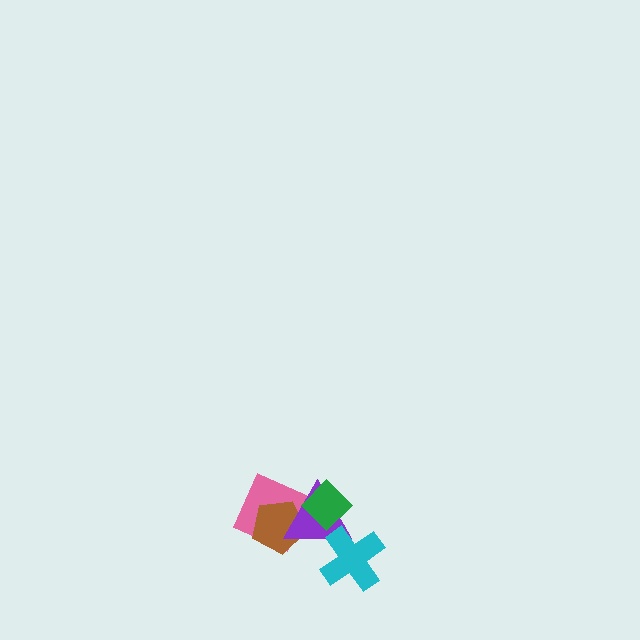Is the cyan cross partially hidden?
No, no other shape covers it.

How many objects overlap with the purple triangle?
4 objects overlap with the purple triangle.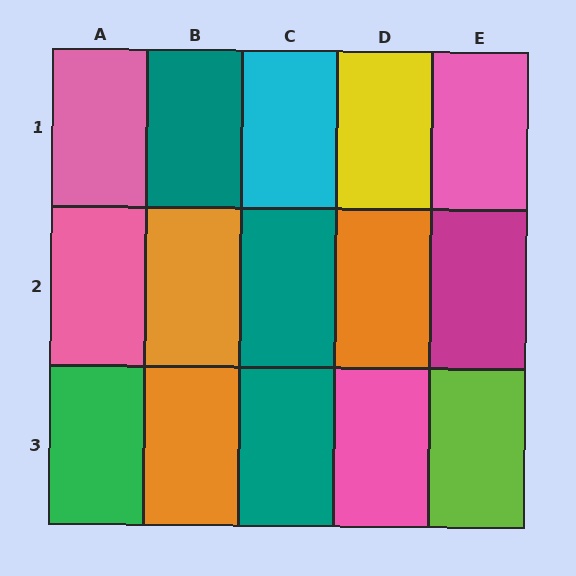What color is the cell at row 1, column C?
Cyan.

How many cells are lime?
1 cell is lime.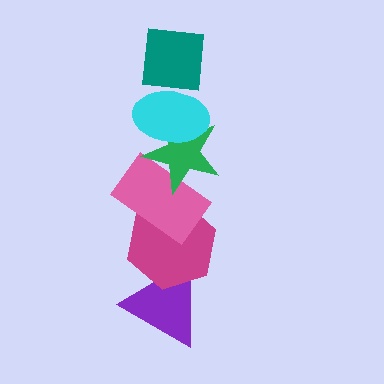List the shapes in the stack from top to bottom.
From top to bottom: the teal square, the cyan ellipse, the green star, the pink rectangle, the magenta hexagon, the purple triangle.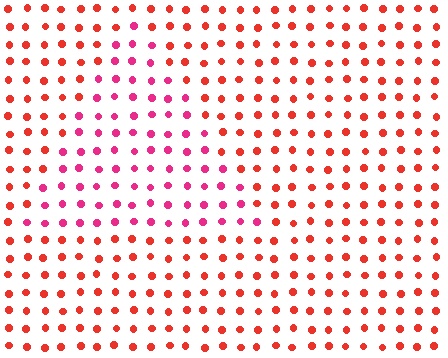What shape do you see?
I see a triangle.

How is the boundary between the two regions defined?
The boundary is defined purely by a slight shift in hue (about 33 degrees). Spacing, size, and orientation are identical on both sides.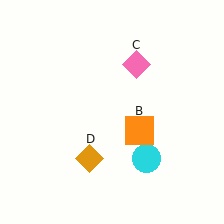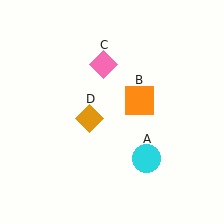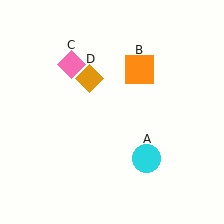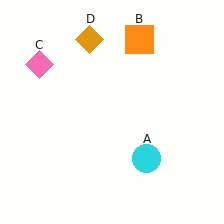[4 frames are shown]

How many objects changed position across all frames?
3 objects changed position: orange square (object B), pink diamond (object C), orange diamond (object D).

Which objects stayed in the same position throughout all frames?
Cyan circle (object A) remained stationary.